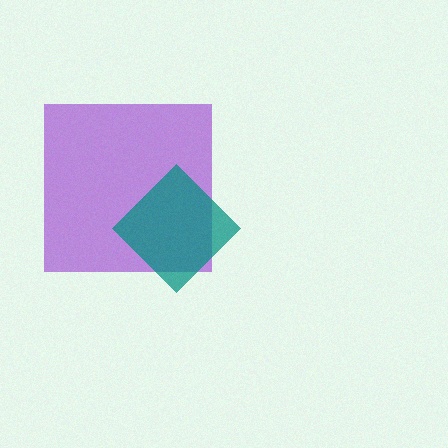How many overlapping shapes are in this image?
There are 2 overlapping shapes in the image.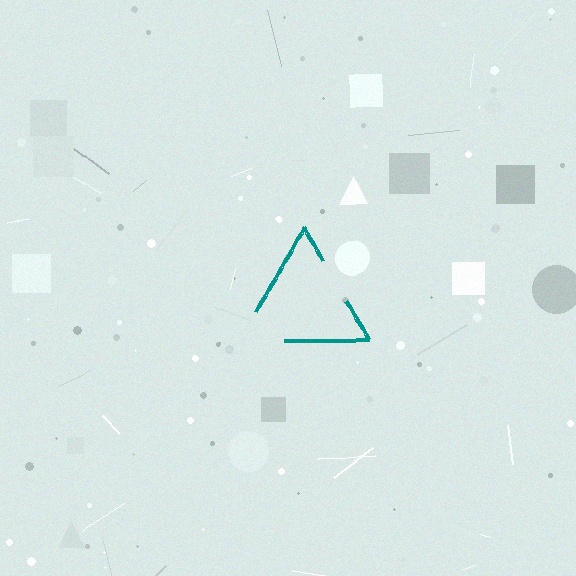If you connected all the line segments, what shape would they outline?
They would outline a triangle.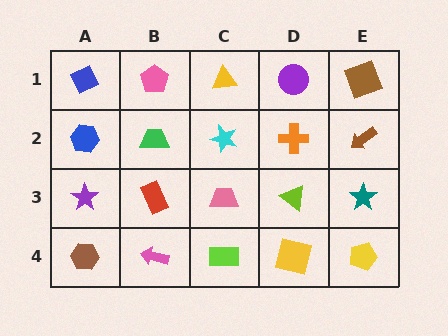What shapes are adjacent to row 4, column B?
A red rectangle (row 3, column B), a brown hexagon (row 4, column A), a lime rectangle (row 4, column C).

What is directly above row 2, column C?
A yellow triangle.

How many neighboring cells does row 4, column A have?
2.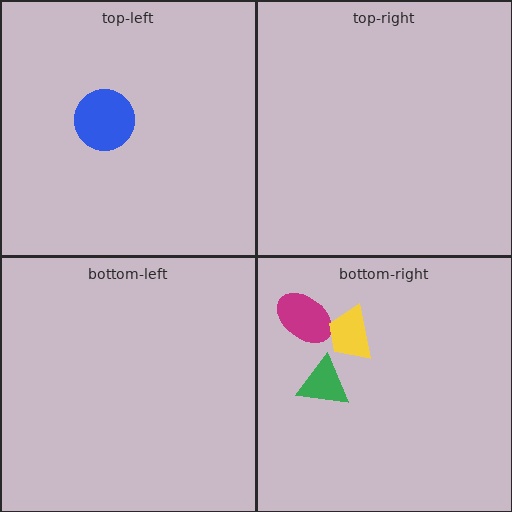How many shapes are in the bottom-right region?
3.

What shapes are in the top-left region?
The blue circle.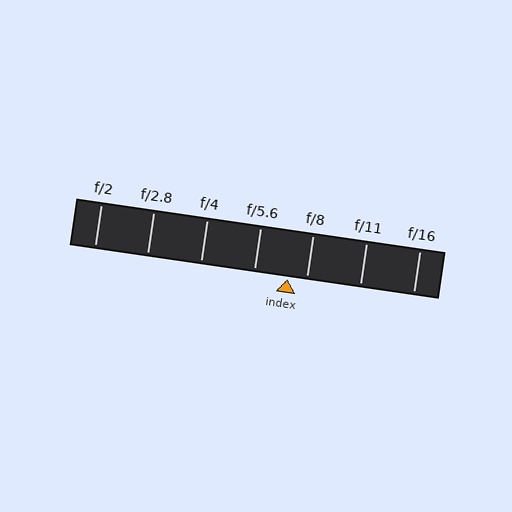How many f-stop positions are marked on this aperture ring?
There are 7 f-stop positions marked.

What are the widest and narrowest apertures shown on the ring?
The widest aperture shown is f/2 and the narrowest is f/16.